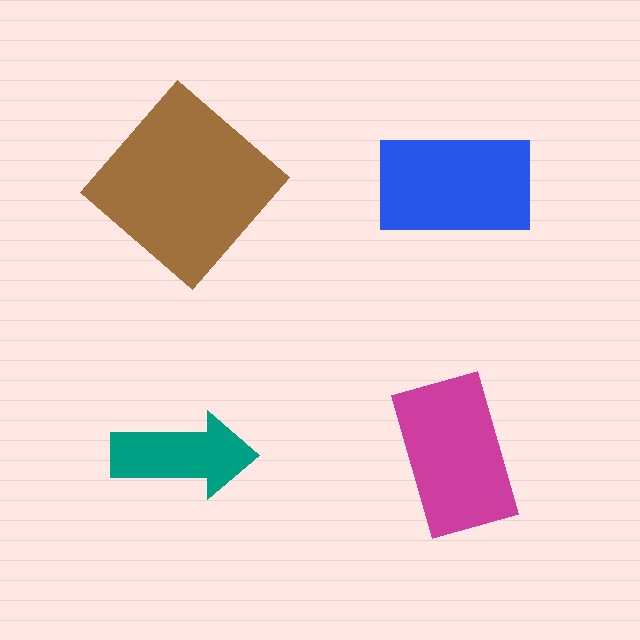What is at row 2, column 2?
A magenta rectangle.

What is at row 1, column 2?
A blue rectangle.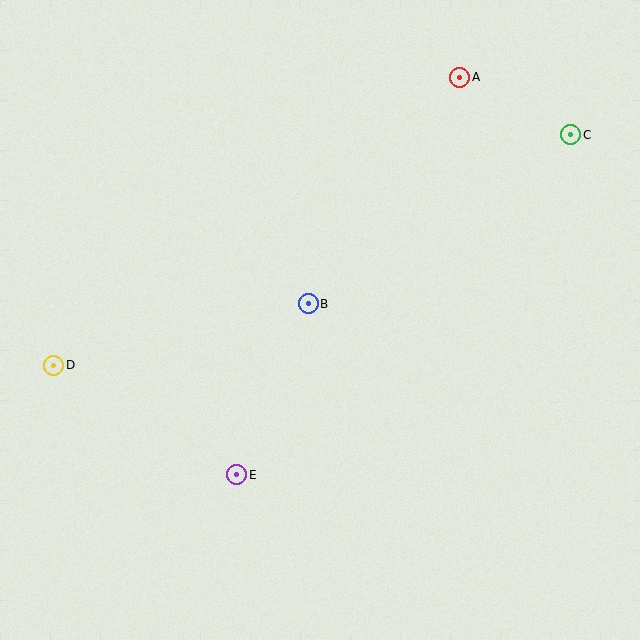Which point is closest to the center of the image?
Point B at (308, 304) is closest to the center.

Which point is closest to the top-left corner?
Point D is closest to the top-left corner.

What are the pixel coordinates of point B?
Point B is at (308, 304).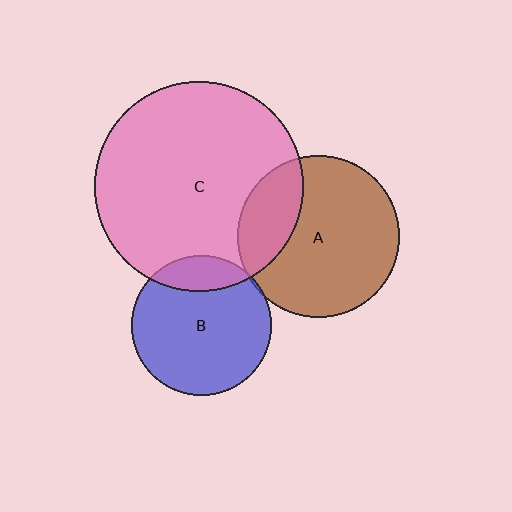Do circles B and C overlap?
Yes.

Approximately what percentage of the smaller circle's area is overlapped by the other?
Approximately 15%.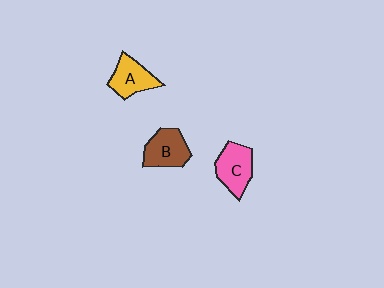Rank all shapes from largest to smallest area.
From largest to smallest: C (pink), B (brown), A (yellow).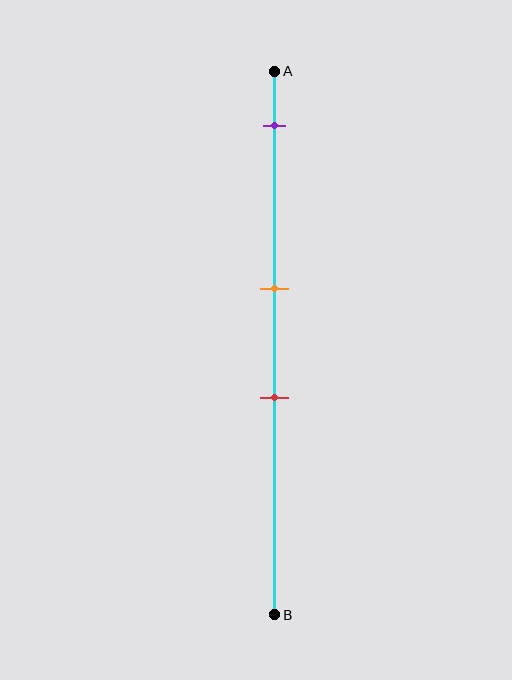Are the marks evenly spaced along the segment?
No, the marks are not evenly spaced.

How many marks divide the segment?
There are 3 marks dividing the segment.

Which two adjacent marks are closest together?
The orange and red marks are the closest adjacent pair.